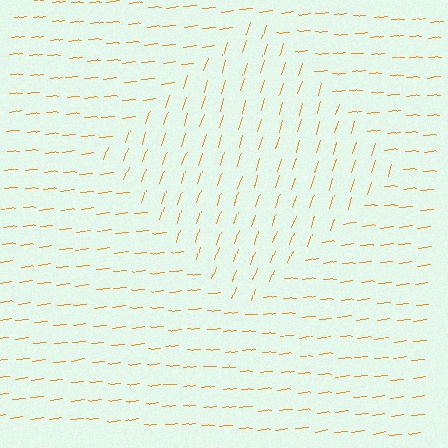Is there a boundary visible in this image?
Yes, there is a texture boundary formed by a change in line orientation.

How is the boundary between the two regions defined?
The boundary is defined purely by a change in line orientation (approximately 65 degrees difference). All lines are the same color and thickness.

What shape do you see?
I see a diamond.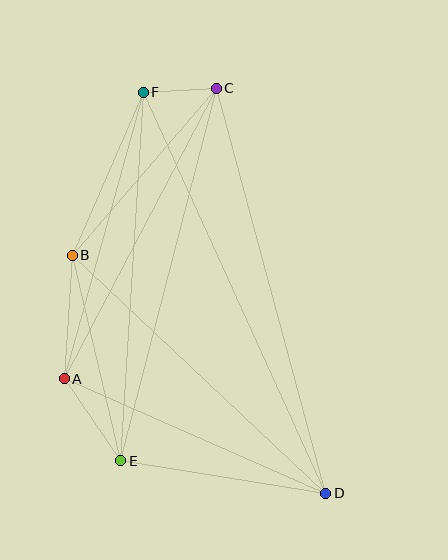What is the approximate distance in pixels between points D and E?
The distance between D and E is approximately 207 pixels.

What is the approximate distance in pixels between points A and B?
The distance between A and B is approximately 124 pixels.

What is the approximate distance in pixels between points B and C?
The distance between B and C is approximately 221 pixels.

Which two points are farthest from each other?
Points D and F are farthest from each other.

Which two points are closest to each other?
Points C and F are closest to each other.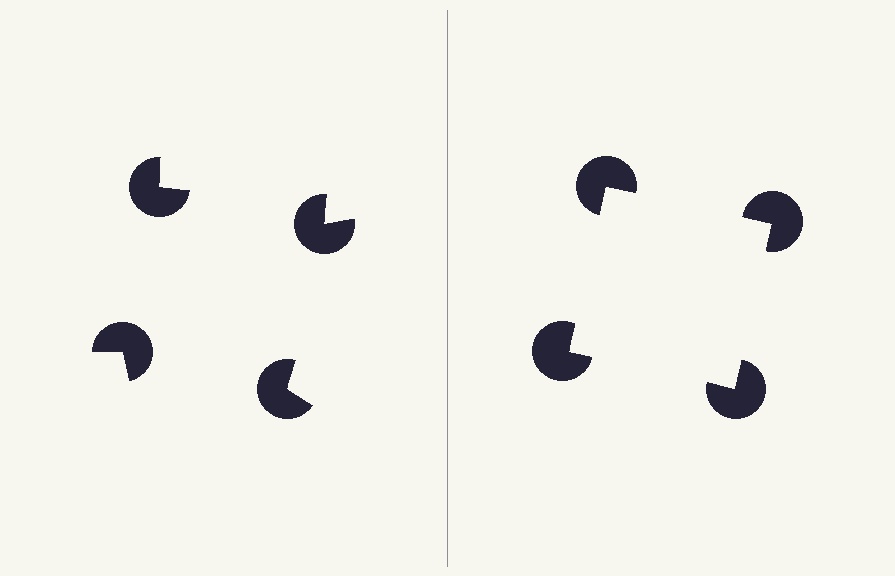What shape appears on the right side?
An illusory square.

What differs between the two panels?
The pac-man discs are positioned identically on both sides; only the wedge orientations differ. On the right they align to a square; on the left they are misaligned.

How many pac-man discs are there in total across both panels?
8 — 4 on each side.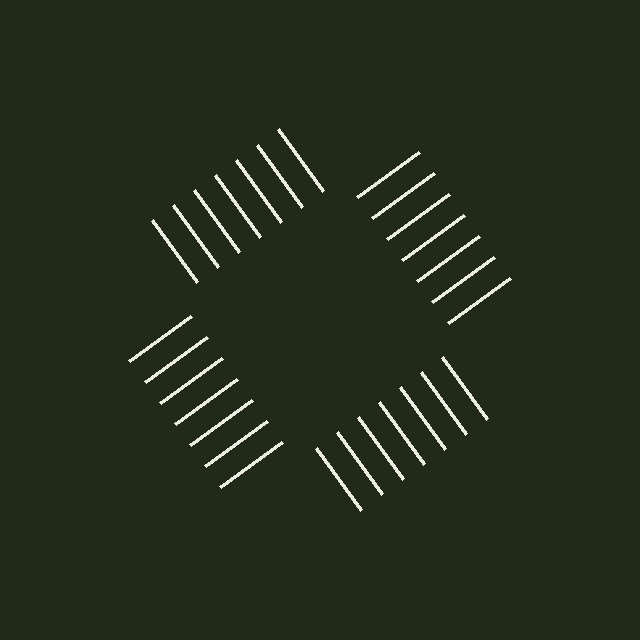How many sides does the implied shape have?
4 sides — the line-ends trace a square.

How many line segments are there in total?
28 — 7 along each of the 4 edges.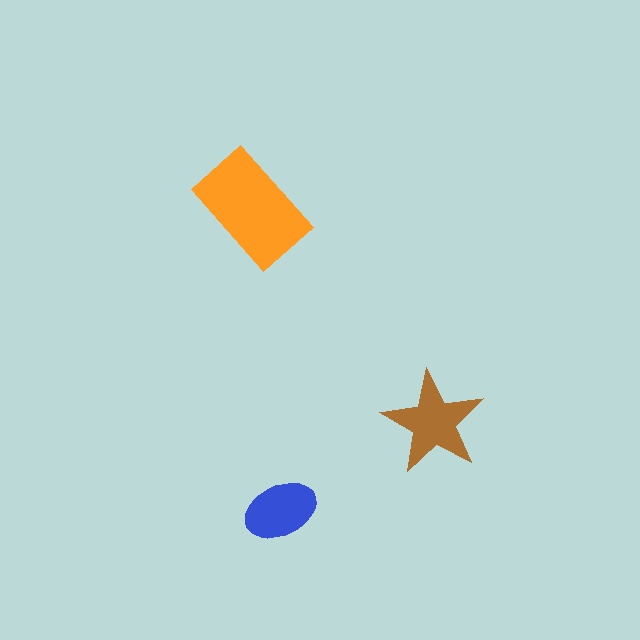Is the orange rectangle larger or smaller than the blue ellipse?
Larger.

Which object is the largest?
The orange rectangle.